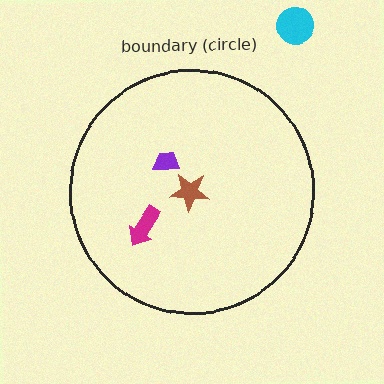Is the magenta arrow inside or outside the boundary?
Inside.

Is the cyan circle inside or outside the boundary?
Outside.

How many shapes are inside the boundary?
3 inside, 1 outside.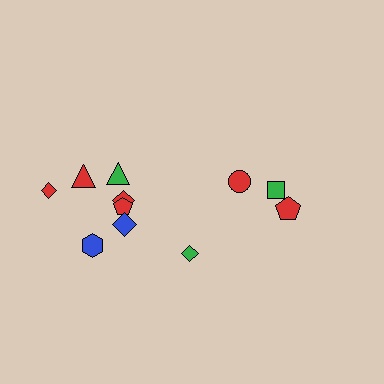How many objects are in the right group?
There are 3 objects.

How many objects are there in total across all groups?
There are 11 objects.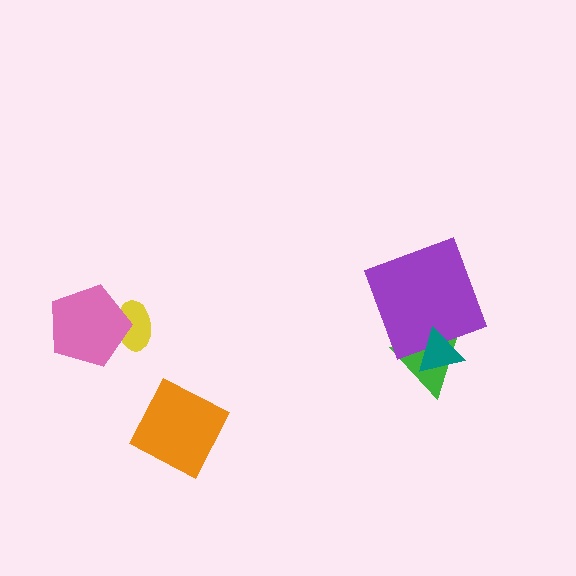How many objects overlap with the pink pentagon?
1 object overlaps with the pink pentagon.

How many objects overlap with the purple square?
2 objects overlap with the purple square.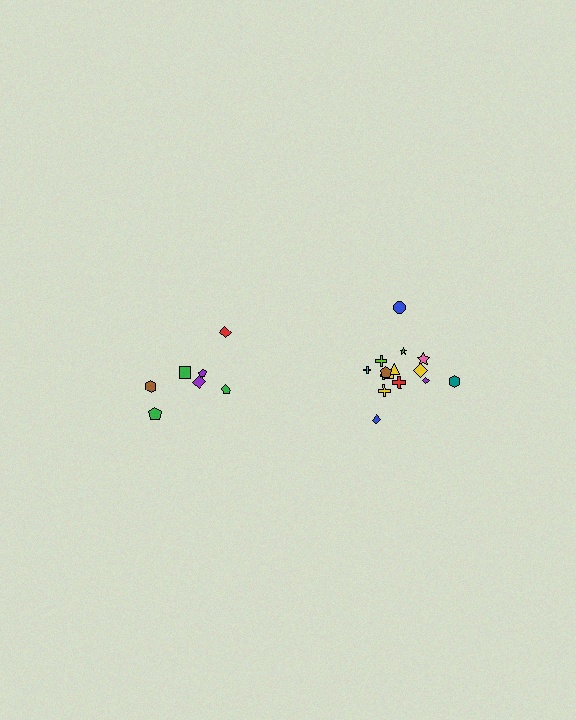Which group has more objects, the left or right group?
The right group.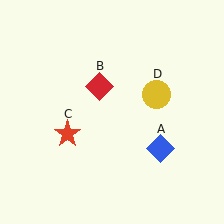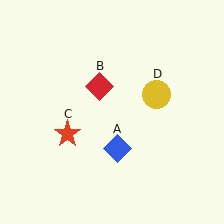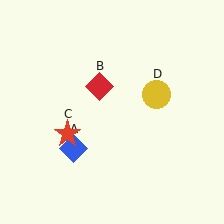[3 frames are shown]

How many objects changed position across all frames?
1 object changed position: blue diamond (object A).